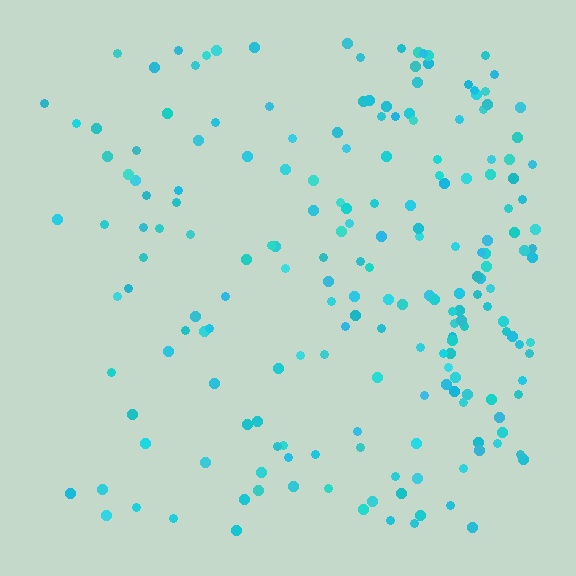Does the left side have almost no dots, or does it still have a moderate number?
Still a moderate number, just noticeably fewer than the right.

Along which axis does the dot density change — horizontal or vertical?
Horizontal.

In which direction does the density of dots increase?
From left to right, with the right side densest.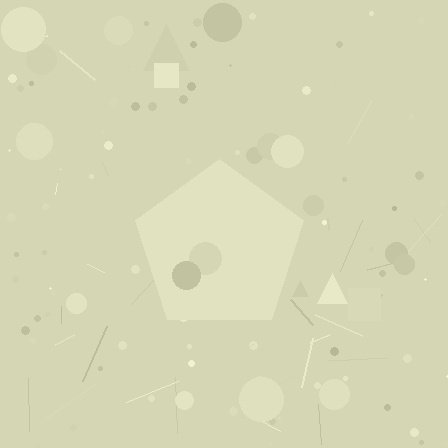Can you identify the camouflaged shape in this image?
The camouflaged shape is a pentagon.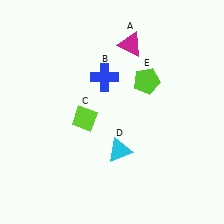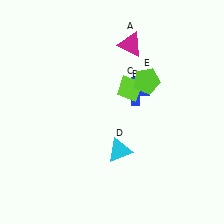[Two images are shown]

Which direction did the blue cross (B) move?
The blue cross (B) moved right.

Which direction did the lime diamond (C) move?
The lime diamond (C) moved right.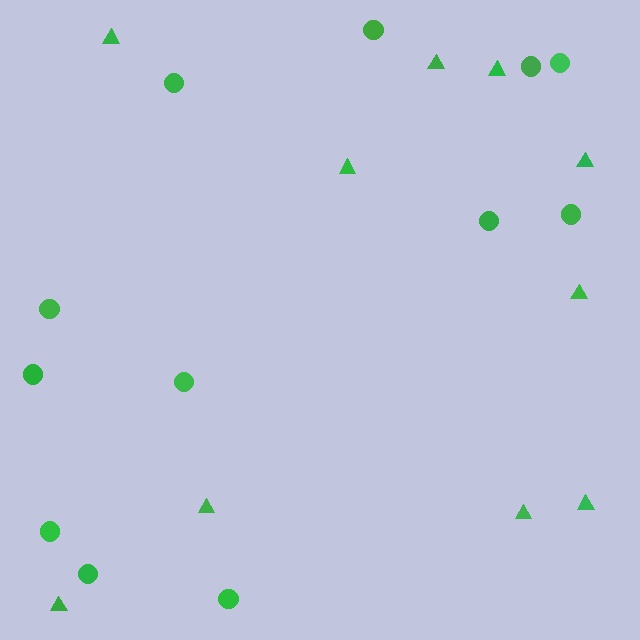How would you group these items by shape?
There are 2 groups: one group of triangles (10) and one group of circles (12).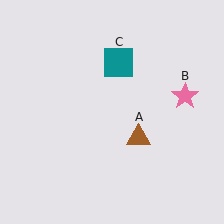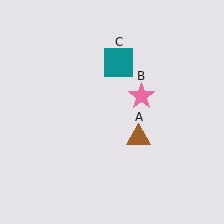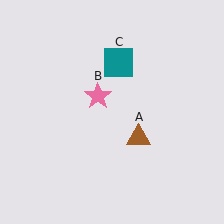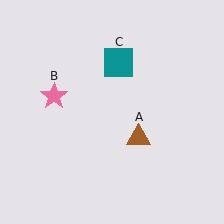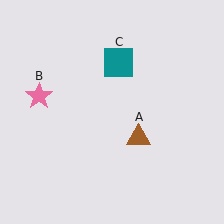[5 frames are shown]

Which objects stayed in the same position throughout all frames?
Brown triangle (object A) and teal square (object C) remained stationary.